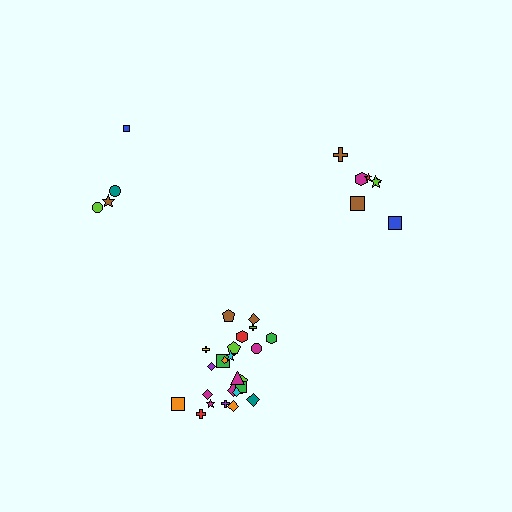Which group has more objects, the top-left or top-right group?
The top-right group.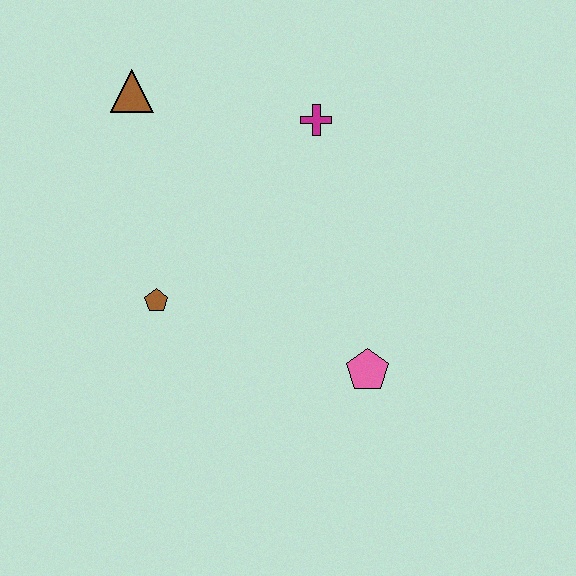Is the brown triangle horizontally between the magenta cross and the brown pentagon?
No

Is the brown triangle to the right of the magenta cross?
No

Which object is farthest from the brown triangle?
The pink pentagon is farthest from the brown triangle.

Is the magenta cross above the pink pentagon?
Yes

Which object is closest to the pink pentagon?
The brown pentagon is closest to the pink pentagon.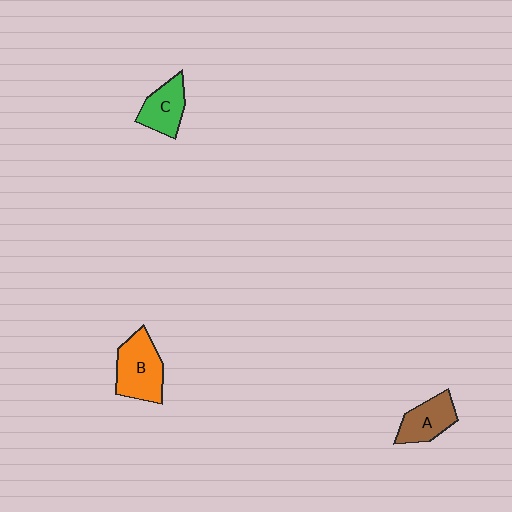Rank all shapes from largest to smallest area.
From largest to smallest: B (orange), A (brown), C (green).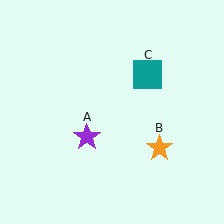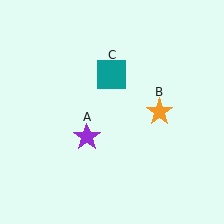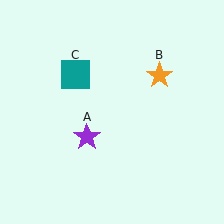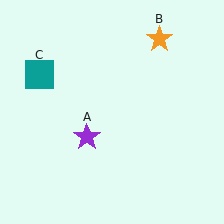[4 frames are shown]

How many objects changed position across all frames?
2 objects changed position: orange star (object B), teal square (object C).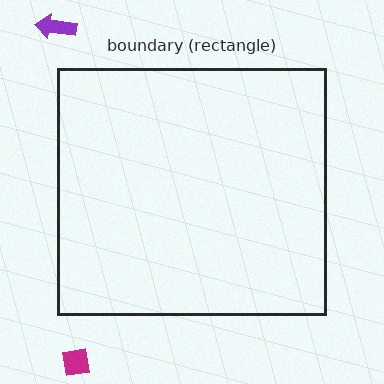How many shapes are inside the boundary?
0 inside, 2 outside.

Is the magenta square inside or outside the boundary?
Outside.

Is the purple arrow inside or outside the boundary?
Outside.